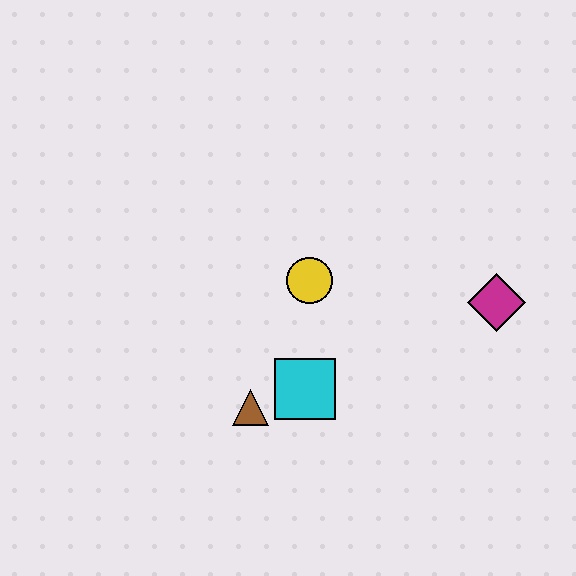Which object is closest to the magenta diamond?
The yellow circle is closest to the magenta diamond.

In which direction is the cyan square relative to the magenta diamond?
The cyan square is to the left of the magenta diamond.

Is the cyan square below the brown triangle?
No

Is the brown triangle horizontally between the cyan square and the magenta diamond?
No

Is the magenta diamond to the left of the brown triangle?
No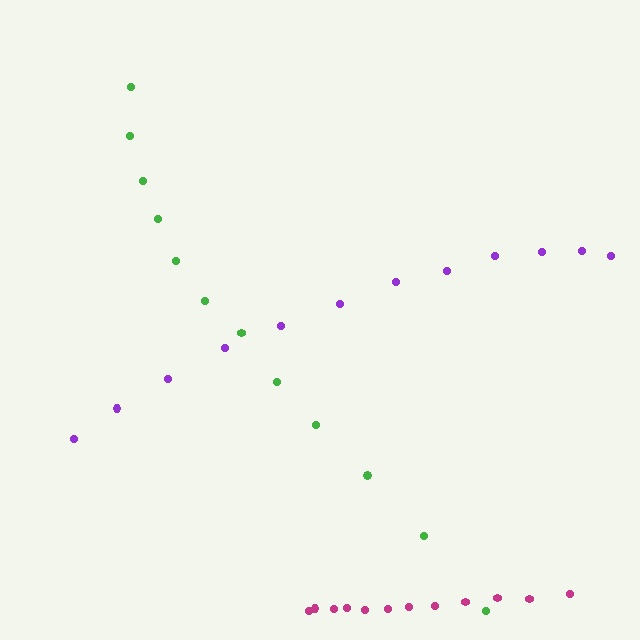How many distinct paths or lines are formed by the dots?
There are 3 distinct paths.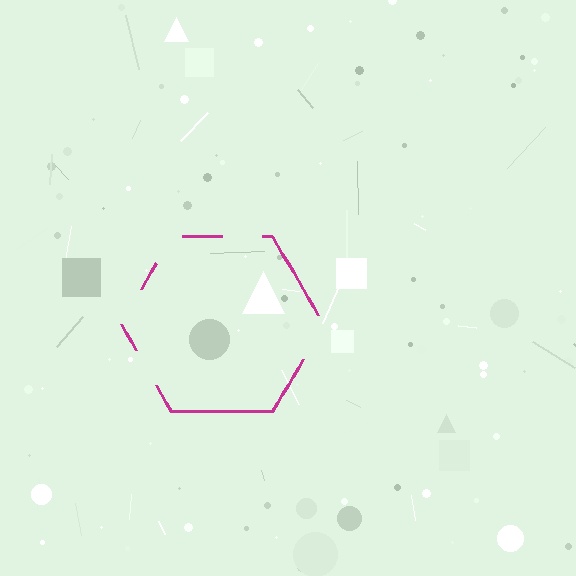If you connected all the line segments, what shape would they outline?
They would outline a hexagon.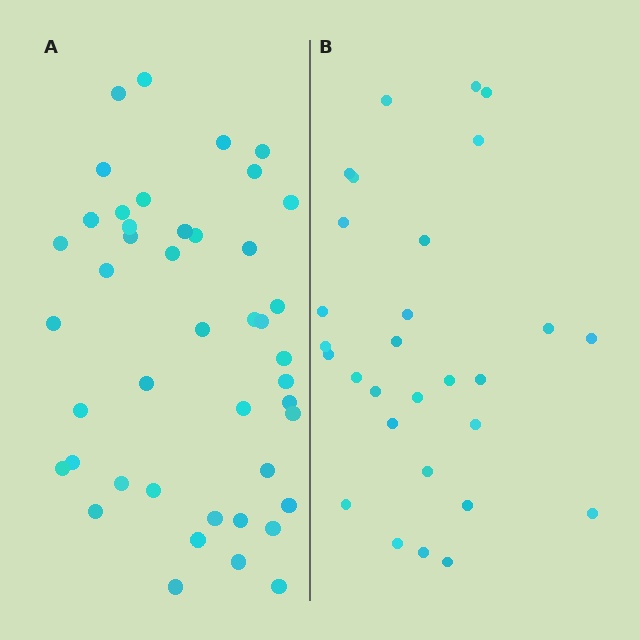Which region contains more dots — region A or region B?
Region A (the left region) has more dots.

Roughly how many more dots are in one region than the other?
Region A has approximately 15 more dots than region B.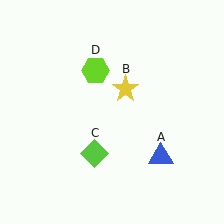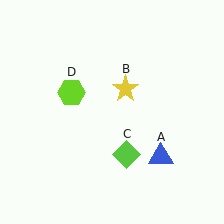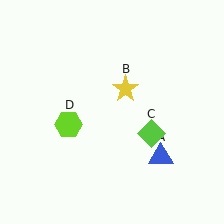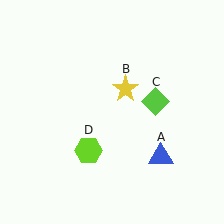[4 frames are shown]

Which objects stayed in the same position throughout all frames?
Blue triangle (object A) and yellow star (object B) remained stationary.